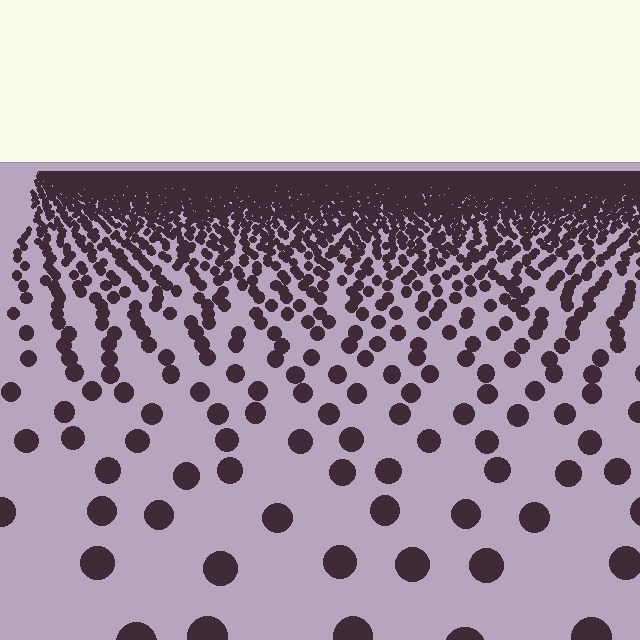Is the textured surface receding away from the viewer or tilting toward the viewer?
The surface is receding away from the viewer. Texture elements get smaller and denser toward the top.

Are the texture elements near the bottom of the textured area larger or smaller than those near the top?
Larger. Near the bottom, elements are closer to the viewer and appear at a bigger on-screen size.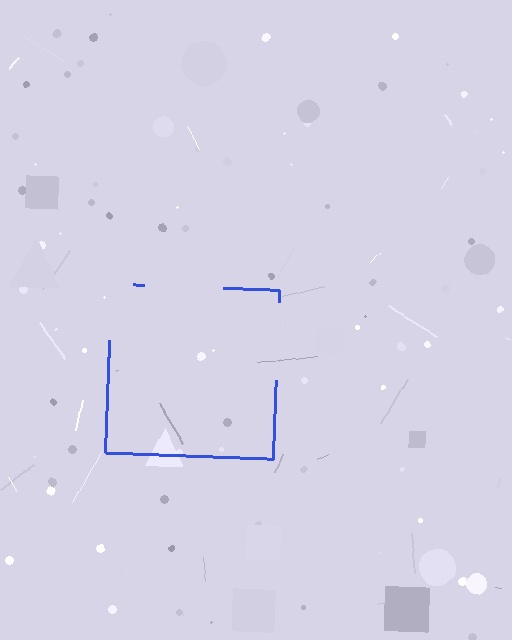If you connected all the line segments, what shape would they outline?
They would outline a square.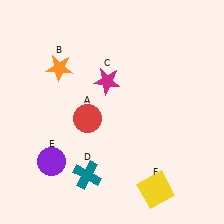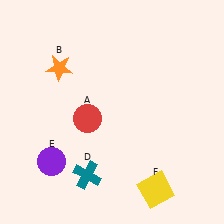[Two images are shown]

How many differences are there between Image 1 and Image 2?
There is 1 difference between the two images.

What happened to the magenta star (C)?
The magenta star (C) was removed in Image 2. It was in the top-left area of Image 1.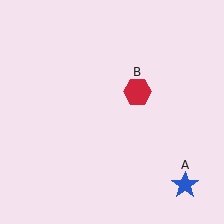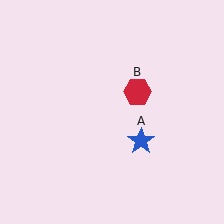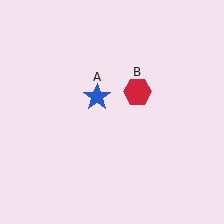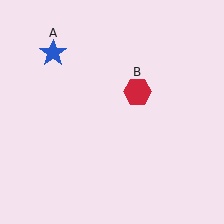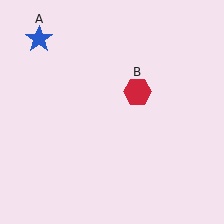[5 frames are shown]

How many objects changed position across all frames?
1 object changed position: blue star (object A).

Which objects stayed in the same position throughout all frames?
Red hexagon (object B) remained stationary.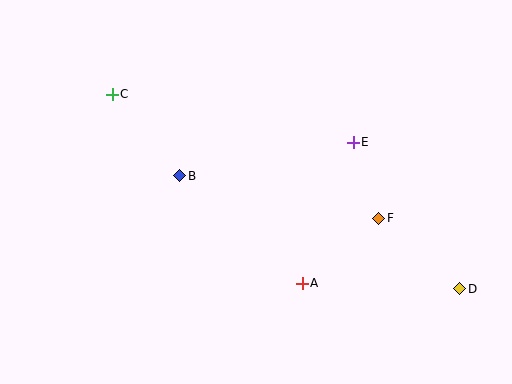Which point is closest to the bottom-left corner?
Point B is closest to the bottom-left corner.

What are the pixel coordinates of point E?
Point E is at (353, 142).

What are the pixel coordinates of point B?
Point B is at (180, 176).